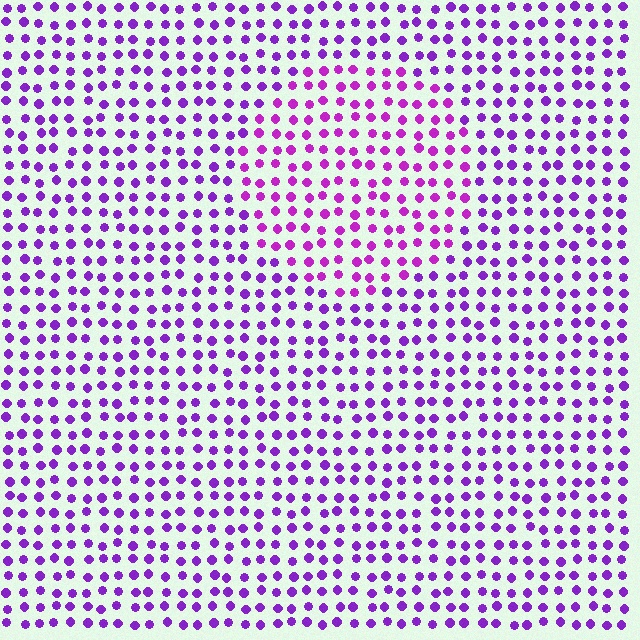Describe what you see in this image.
The image is filled with small purple elements in a uniform arrangement. A circle-shaped region is visible where the elements are tinted to a slightly different hue, forming a subtle color boundary.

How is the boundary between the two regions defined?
The boundary is defined purely by a slight shift in hue (about 22 degrees). Spacing, size, and orientation are identical on both sides.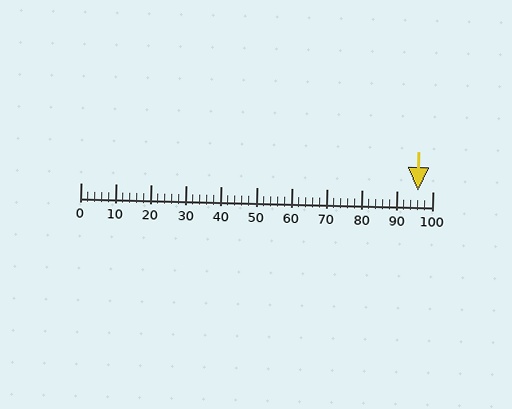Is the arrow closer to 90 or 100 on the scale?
The arrow is closer to 100.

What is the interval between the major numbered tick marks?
The major tick marks are spaced 10 units apart.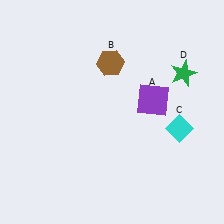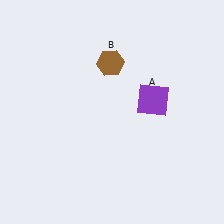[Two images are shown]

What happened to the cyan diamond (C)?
The cyan diamond (C) was removed in Image 2. It was in the bottom-right area of Image 1.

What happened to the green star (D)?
The green star (D) was removed in Image 2. It was in the top-right area of Image 1.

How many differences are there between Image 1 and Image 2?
There are 2 differences between the two images.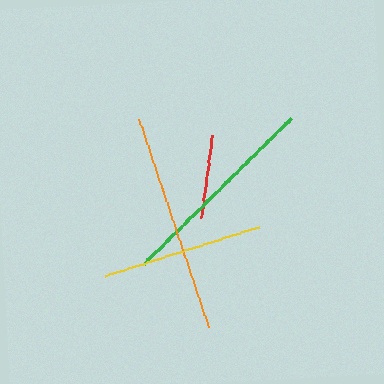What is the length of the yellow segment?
The yellow segment is approximately 161 pixels long.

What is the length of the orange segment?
The orange segment is approximately 221 pixels long.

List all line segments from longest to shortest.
From longest to shortest: orange, green, yellow, red.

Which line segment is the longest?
The orange line is the longest at approximately 221 pixels.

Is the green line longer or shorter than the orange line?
The orange line is longer than the green line.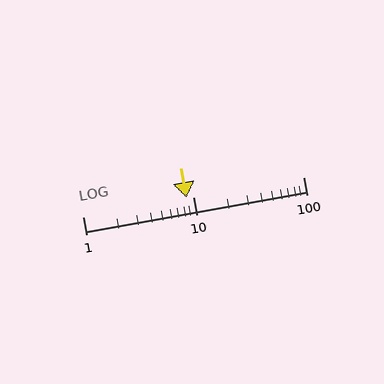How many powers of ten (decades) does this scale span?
The scale spans 2 decades, from 1 to 100.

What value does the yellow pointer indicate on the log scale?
The pointer indicates approximately 8.8.